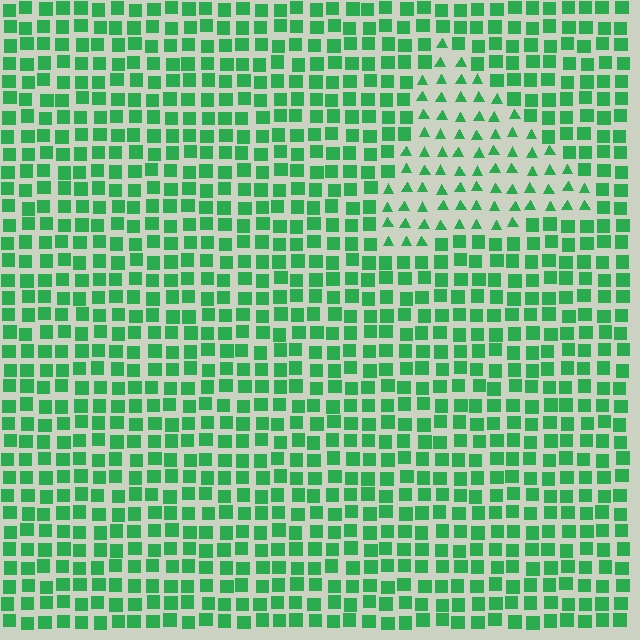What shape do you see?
I see a triangle.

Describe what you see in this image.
The image is filled with small green elements arranged in a uniform grid. A triangle-shaped region contains triangles, while the surrounding area contains squares. The boundary is defined purely by the change in element shape.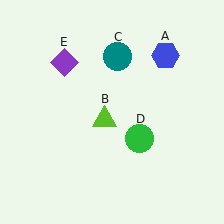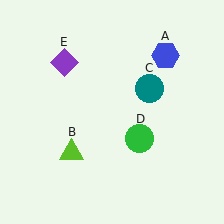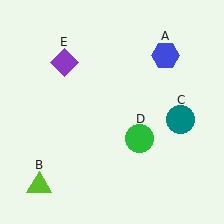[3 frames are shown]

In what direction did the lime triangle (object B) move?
The lime triangle (object B) moved down and to the left.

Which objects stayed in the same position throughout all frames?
Blue hexagon (object A) and green circle (object D) and purple diamond (object E) remained stationary.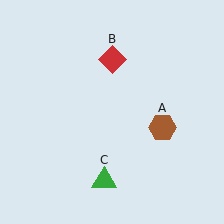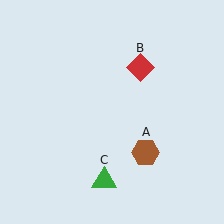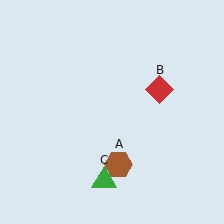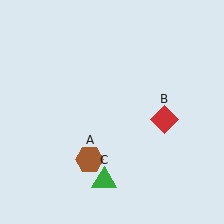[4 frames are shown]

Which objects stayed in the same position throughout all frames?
Green triangle (object C) remained stationary.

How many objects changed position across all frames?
2 objects changed position: brown hexagon (object A), red diamond (object B).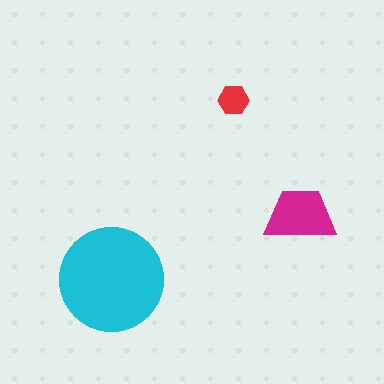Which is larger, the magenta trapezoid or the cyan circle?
The cyan circle.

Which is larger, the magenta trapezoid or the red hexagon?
The magenta trapezoid.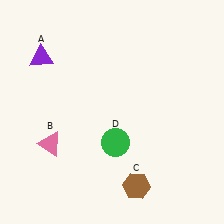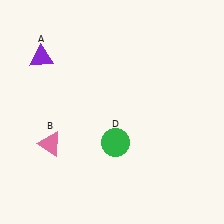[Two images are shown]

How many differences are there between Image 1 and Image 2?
There is 1 difference between the two images.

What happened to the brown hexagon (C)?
The brown hexagon (C) was removed in Image 2. It was in the bottom-right area of Image 1.